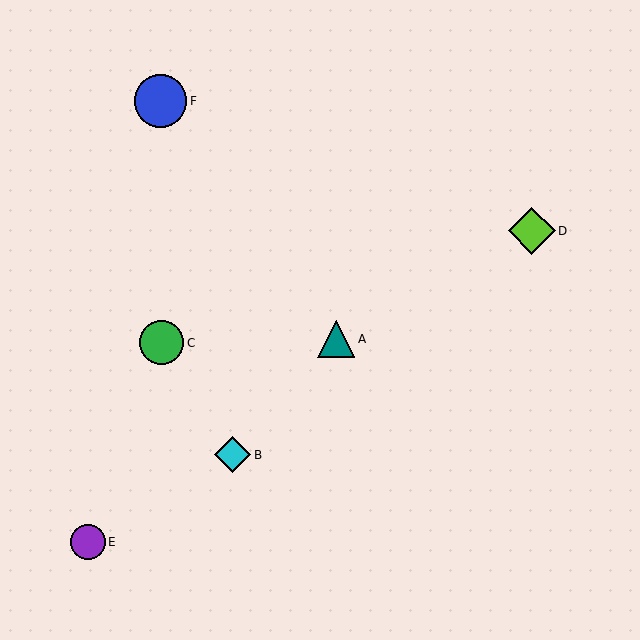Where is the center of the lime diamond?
The center of the lime diamond is at (532, 231).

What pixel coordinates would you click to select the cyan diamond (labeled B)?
Click at (233, 455) to select the cyan diamond B.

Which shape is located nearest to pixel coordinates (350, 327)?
The teal triangle (labeled A) at (336, 339) is nearest to that location.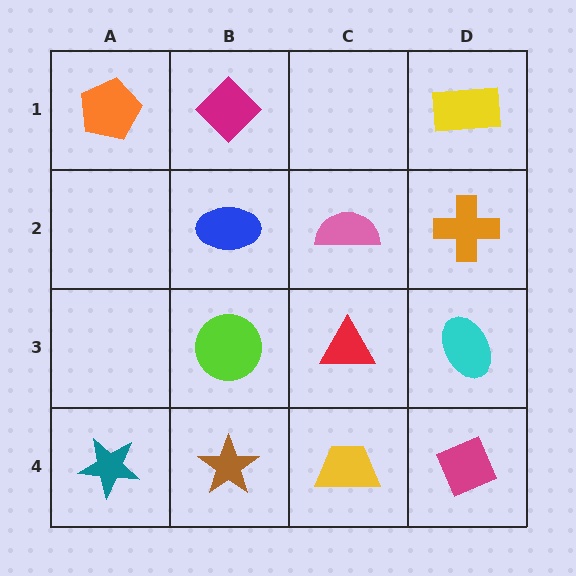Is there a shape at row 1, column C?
No, that cell is empty.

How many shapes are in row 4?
4 shapes.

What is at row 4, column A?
A teal star.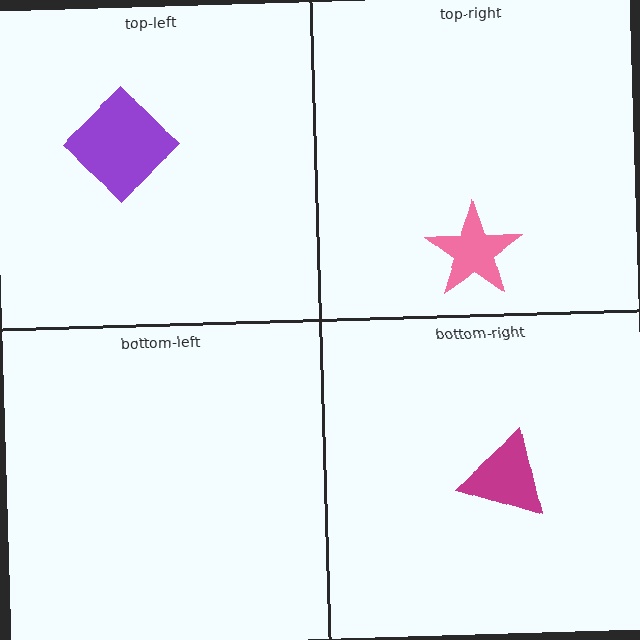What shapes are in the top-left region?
The purple diamond.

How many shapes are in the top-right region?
1.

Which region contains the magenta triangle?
The bottom-right region.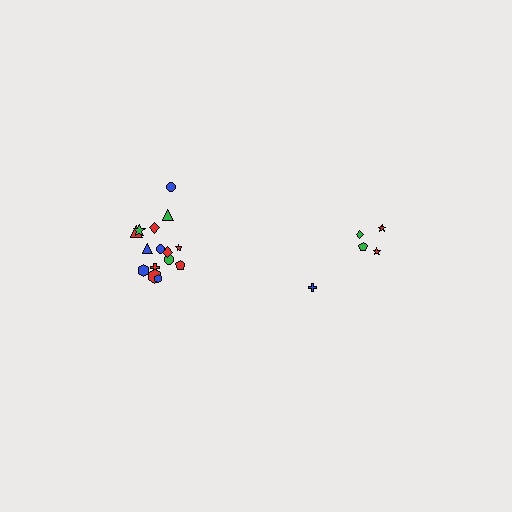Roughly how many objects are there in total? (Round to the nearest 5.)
Roughly 20 objects in total.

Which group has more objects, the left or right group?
The left group.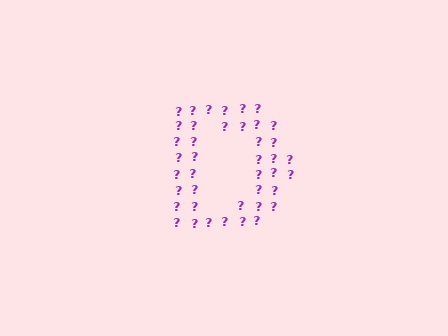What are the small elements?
The small elements are question marks.